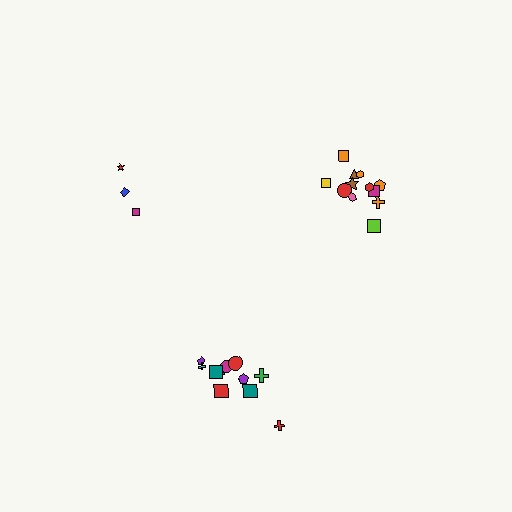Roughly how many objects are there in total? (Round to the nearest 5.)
Roughly 25 objects in total.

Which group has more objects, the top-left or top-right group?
The top-right group.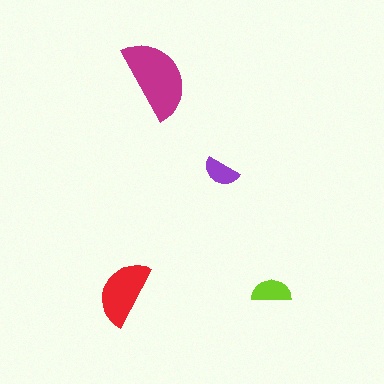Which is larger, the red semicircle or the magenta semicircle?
The magenta one.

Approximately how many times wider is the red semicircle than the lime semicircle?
About 1.5 times wider.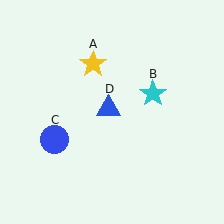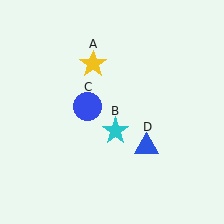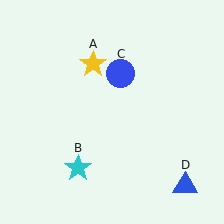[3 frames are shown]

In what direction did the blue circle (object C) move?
The blue circle (object C) moved up and to the right.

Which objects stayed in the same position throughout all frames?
Yellow star (object A) remained stationary.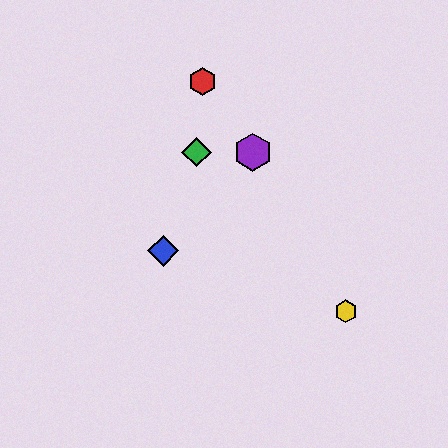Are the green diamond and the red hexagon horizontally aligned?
No, the green diamond is at y≈152 and the red hexagon is at y≈82.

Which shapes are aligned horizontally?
The green diamond, the purple hexagon are aligned horizontally.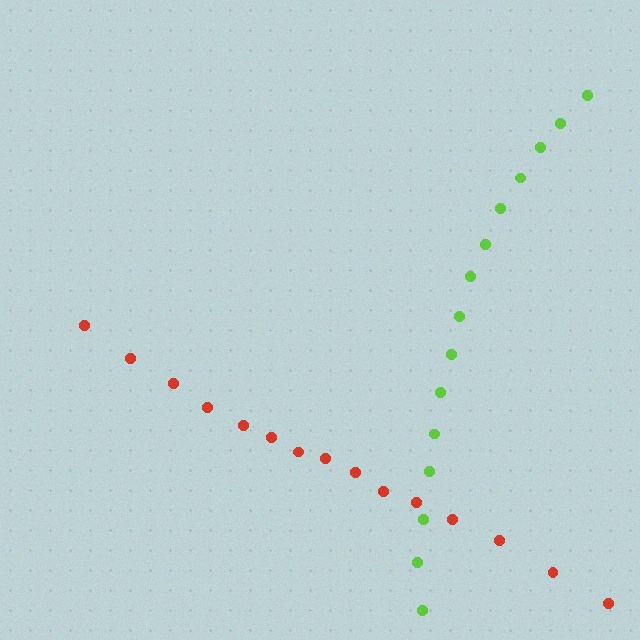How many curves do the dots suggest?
There are 2 distinct paths.